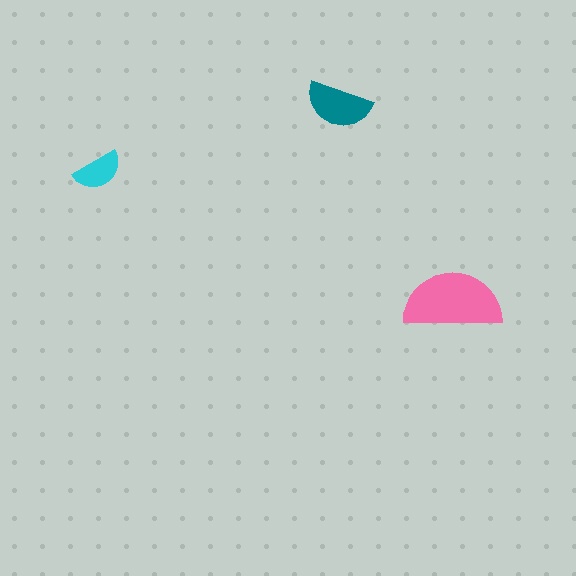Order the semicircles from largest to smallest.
the pink one, the teal one, the cyan one.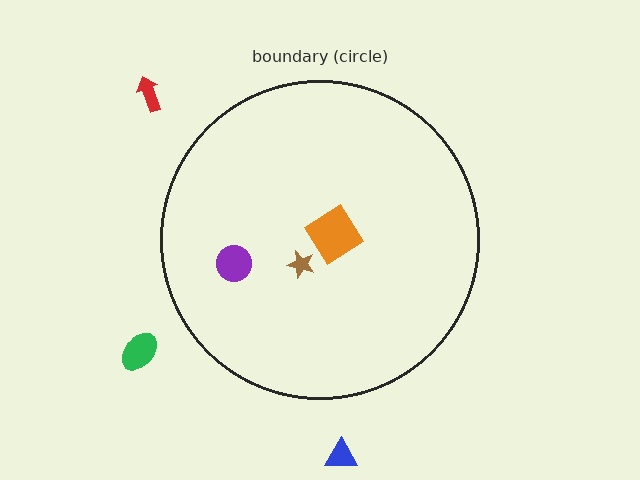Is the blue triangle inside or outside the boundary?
Outside.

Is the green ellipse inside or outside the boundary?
Outside.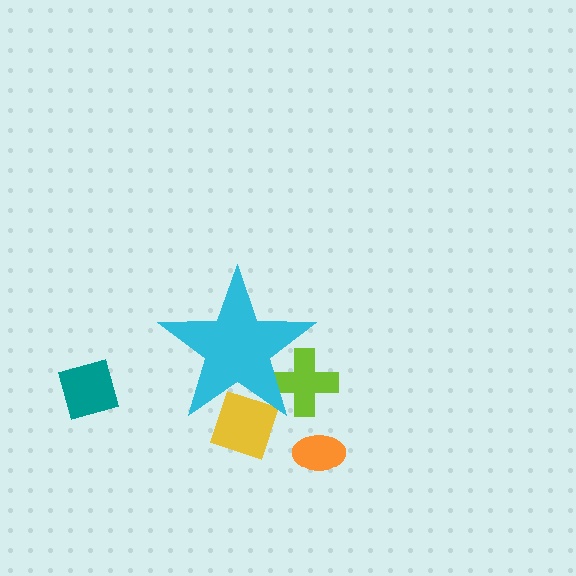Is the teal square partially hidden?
No, the teal square is fully visible.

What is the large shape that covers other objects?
A cyan star.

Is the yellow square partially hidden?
Yes, the yellow square is partially hidden behind the cyan star.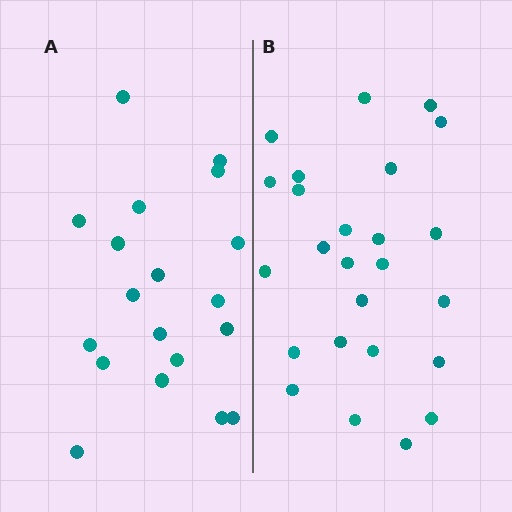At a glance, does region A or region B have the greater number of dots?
Region B (the right region) has more dots.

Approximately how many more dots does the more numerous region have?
Region B has about 6 more dots than region A.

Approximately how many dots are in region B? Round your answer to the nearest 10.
About 20 dots. (The exact count is 25, which rounds to 20.)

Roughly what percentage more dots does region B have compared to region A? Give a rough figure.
About 30% more.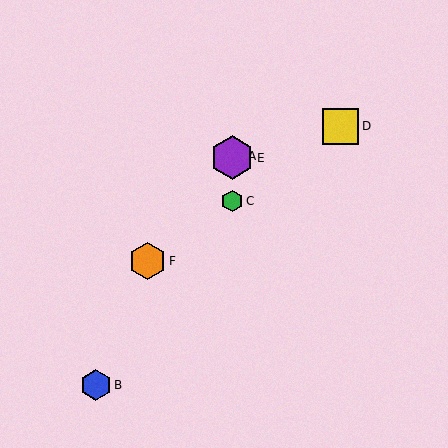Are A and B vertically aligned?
No, A is at x≈232 and B is at x≈96.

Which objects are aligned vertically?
Objects A, C, E are aligned vertically.